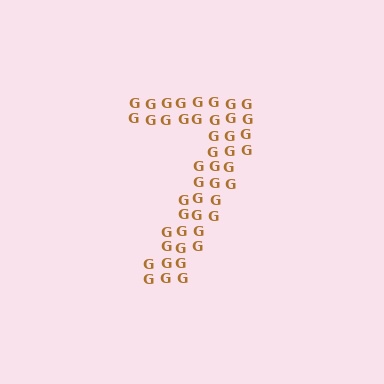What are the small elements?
The small elements are letter G's.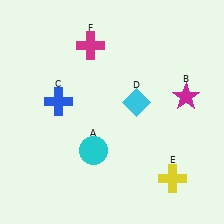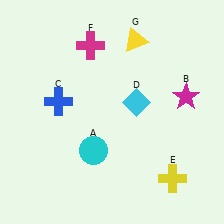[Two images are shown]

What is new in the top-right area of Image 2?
A yellow triangle (G) was added in the top-right area of Image 2.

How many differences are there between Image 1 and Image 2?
There is 1 difference between the two images.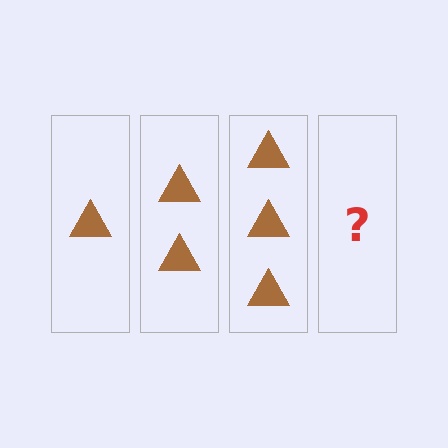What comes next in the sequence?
The next element should be 4 triangles.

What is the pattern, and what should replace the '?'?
The pattern is that each step adds one more triangle. The '?' should be 4 triangles.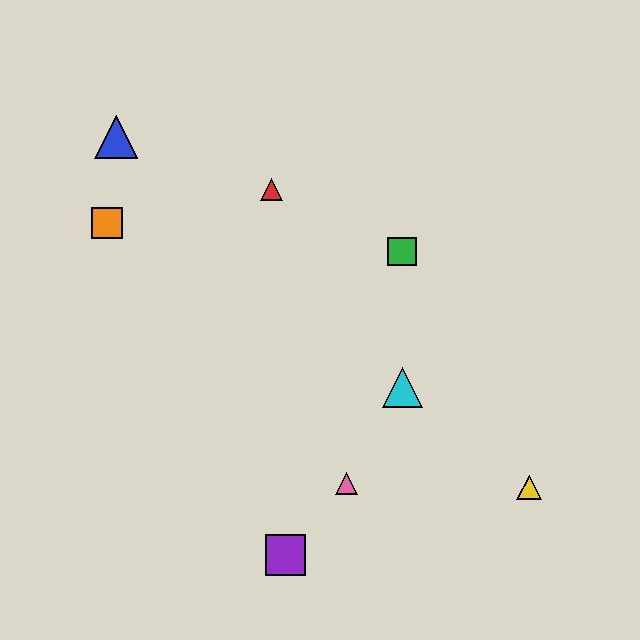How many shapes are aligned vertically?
2 shapes (the green square, the cyan triangle) are aligned vertically.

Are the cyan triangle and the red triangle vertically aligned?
No, the cyan triangle is at x≈402 and the red triangle is at x≈272.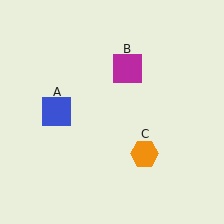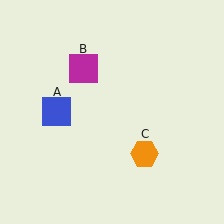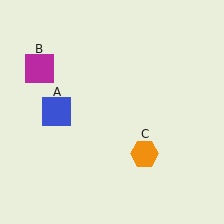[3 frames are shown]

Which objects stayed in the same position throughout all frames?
Blue square (object A) and orange hexagon (object C) remained stationary.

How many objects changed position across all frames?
1 object changed position: magenta square (object B).